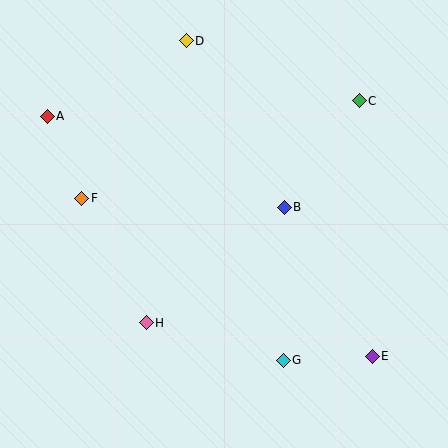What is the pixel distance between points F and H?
The distance between F and H is 140 pixels.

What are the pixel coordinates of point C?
Point C is at (359, 101).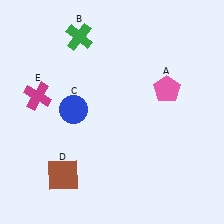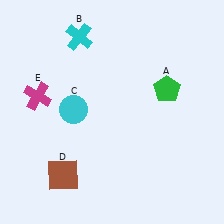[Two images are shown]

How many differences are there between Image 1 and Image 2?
There are 3 differences between the two images.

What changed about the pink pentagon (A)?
In Image 1, A is pink. In Image 2, it changed to green.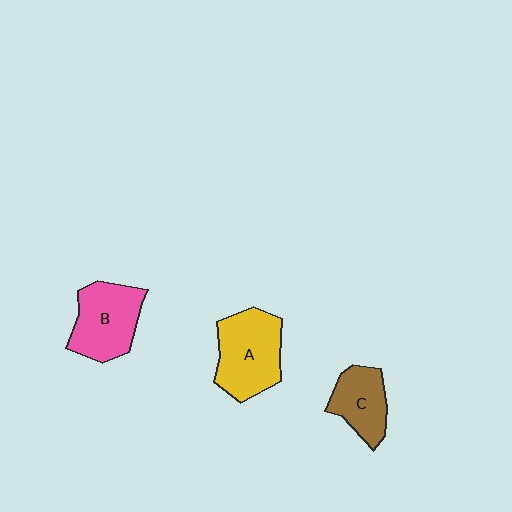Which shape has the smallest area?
Shape C (brown).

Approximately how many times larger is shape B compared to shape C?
Approximately 1.3 times.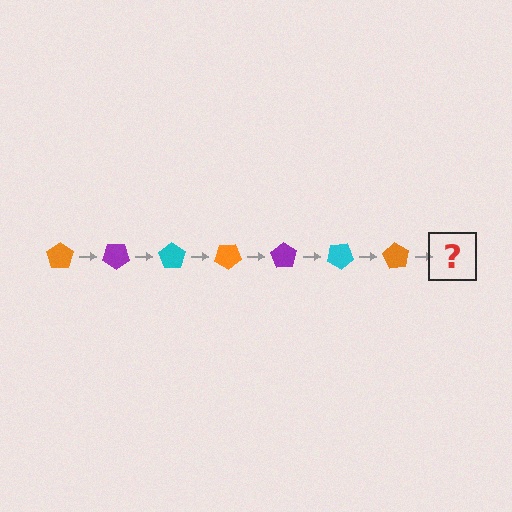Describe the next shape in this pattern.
It should be a purple pentagon, rotated 245 degrees from the start.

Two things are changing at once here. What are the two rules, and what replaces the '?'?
The two rules are that it rotates 35 degrees each step and the color cycles through orange, purple, and cyan. The '?' should be a purple pentagon, rotated 245 degrees from the start.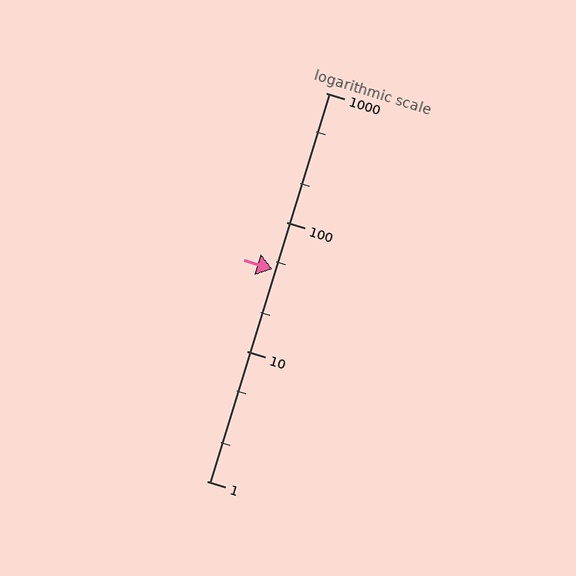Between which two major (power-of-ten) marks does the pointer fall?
The pointer is between 10 and 100.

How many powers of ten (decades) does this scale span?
The scale spans 3 decades, from 1 to 1000.